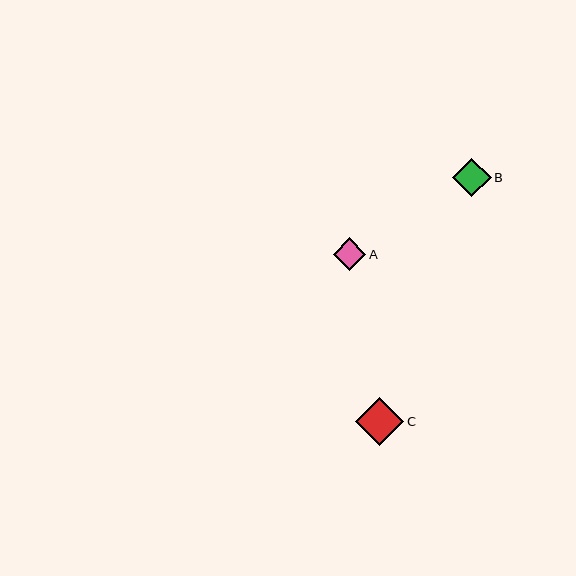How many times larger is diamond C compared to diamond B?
Diamond C is approximately 1.3 times the size of diamond B.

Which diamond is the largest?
Diamond C is the largest with a size of approximately 48 pixels.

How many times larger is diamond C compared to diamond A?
Diamond C is approximately 1.5 times the size of diamond A.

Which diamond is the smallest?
Diamond A is the smallest with a size of approximately 33 pixels.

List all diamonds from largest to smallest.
From largest to smallest: C, B, A.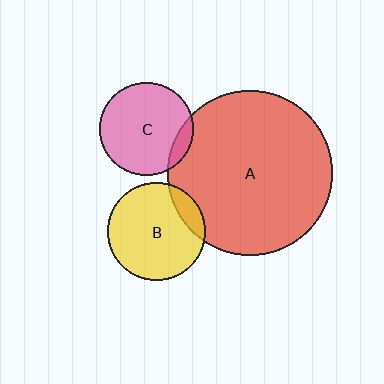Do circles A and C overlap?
Yes.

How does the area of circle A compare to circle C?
Approximately 3.1 times.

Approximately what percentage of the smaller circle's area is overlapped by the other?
Approximately 10%.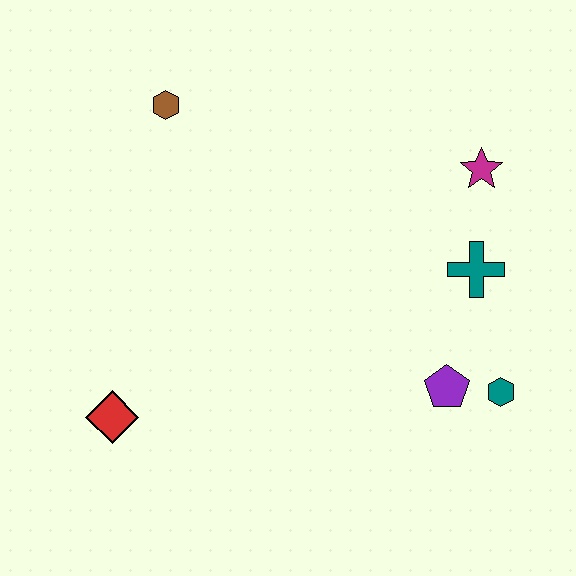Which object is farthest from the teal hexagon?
The brown hexagon is farthest from the teal hexagon.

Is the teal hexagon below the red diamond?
No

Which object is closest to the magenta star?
The teal cross is closest to the magenta star.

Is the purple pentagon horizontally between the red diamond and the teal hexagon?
Yes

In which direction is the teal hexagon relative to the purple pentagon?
The teal hexagon is to the right of the purple pentagon.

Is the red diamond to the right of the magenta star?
No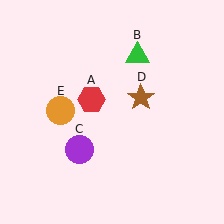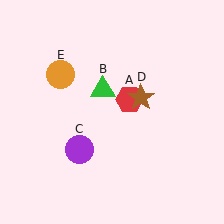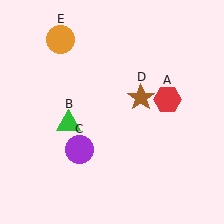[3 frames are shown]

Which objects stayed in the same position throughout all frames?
Purple circle (object C) and brown star (object D) remained stationary.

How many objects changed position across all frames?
3 objects changed position: red hexagon (object A), green triangle (object B), orange circle (object E).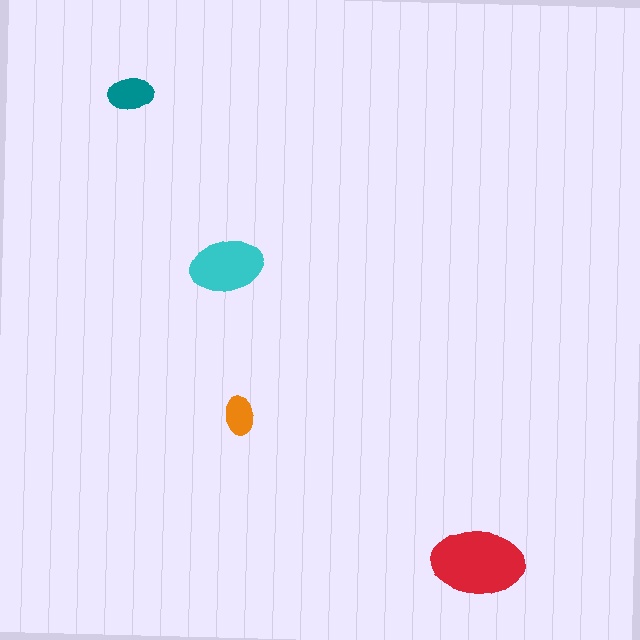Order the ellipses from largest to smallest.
the red one, the cyan one, the teal one, the orange one.